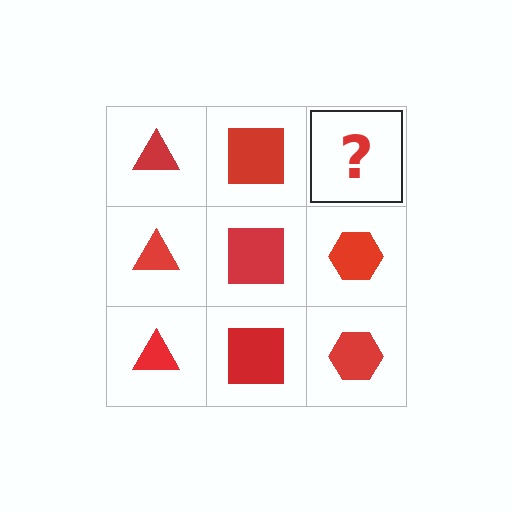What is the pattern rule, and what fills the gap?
The rule is that each column has a consistent shape. The gap should be filled with a red hexagon.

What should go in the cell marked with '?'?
The missing cell should contain a red hexagon.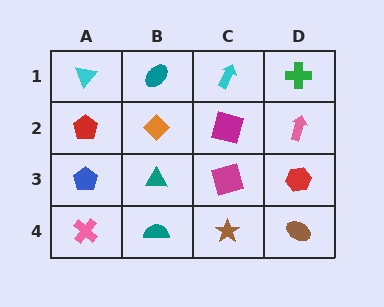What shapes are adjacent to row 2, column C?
A cyan arrow (row 1, column C), a magenta square (row 3, column C), an orange diamond (row 2, column B), a pink arrow (row 2, column D).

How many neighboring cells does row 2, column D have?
3.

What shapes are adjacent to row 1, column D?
A pink arrow (row 2, column D), a cyan arrow (row 1, column C).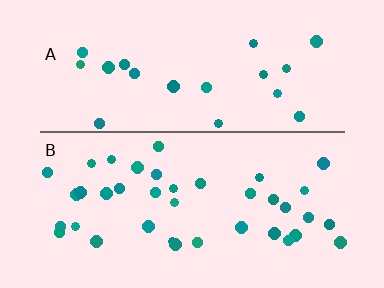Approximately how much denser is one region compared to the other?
Approximately 1.8× — region B over region A.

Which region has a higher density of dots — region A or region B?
B (the bottom).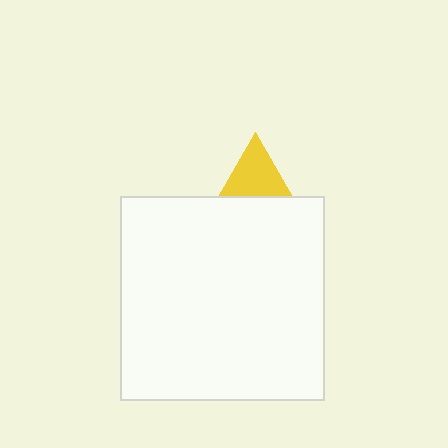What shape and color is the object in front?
The object in front is a white square.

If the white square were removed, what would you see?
You would see the complete yellow triangle.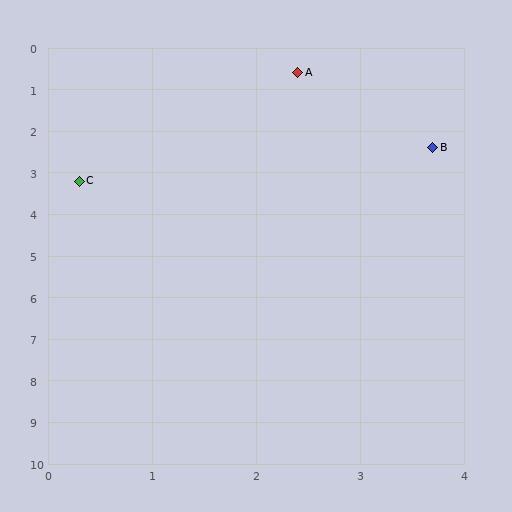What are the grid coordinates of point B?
Point B is at approximately (3.7, 2.4).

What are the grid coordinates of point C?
Point C is at approximately (0.3, 3.2).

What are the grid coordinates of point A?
Point A is at approximately (2.4, 0.6).